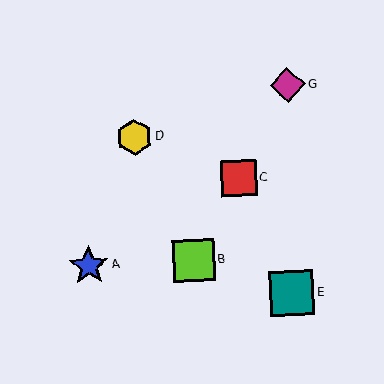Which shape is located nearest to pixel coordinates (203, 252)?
The lime square (labeled B) at (194, 260) is nearest to that location.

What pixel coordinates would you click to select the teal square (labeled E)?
Click at (292, 293) to select the teal square E.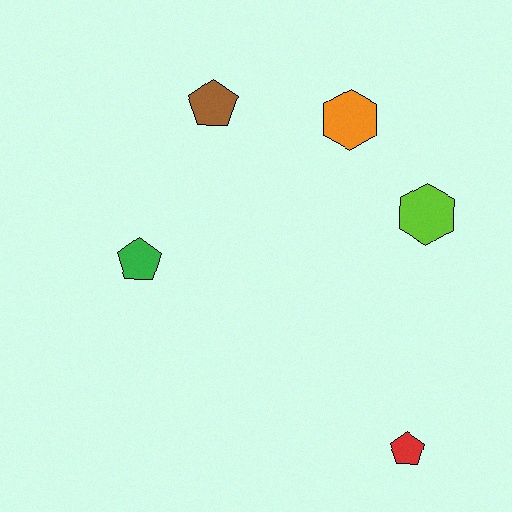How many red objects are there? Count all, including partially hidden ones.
There is 1 red object.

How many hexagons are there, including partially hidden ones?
There are 2 hexagons.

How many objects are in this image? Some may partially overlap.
There are 5 objects.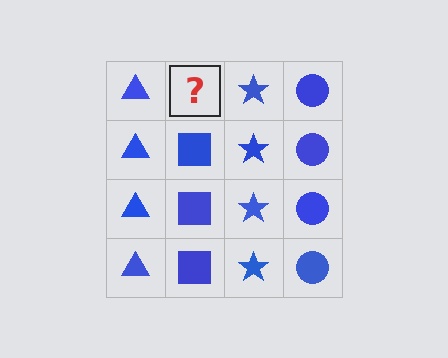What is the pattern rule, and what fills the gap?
The rule is that each column has a consistent shape. The gap should be filled with a blue square.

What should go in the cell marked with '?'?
The missing cell should contain a blue square.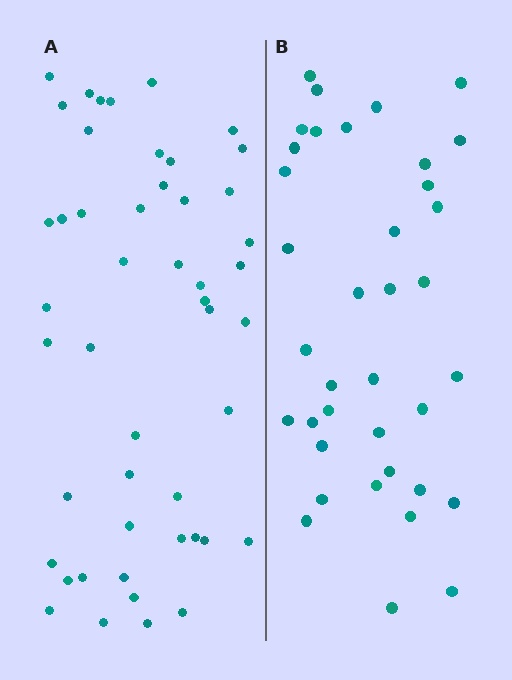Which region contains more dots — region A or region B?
Region A (the left region) has more dots.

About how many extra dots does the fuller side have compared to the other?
Region A has roughly 12 or so more dots than region B.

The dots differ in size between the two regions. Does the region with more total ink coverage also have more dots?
No. Region B has more total ink coverage because its dots are larger, but region A actually contains more individual dots. Total area can be misleading — the number of items is what matters here.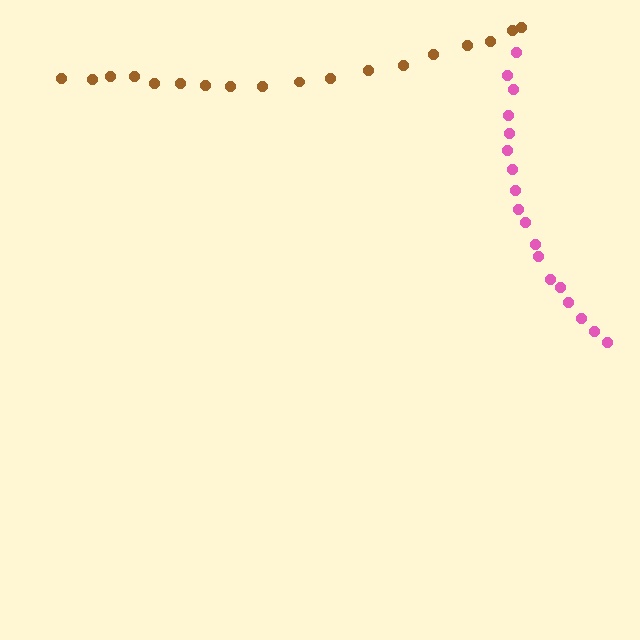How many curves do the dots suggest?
There are 2 distinct paths.